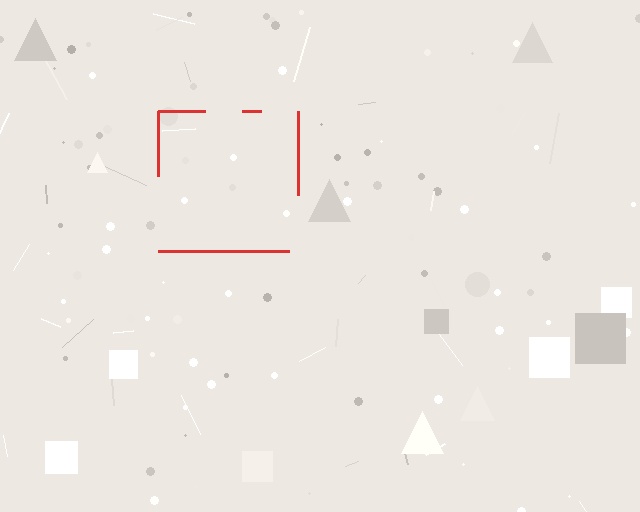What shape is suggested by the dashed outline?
The dashed outline suggests a square.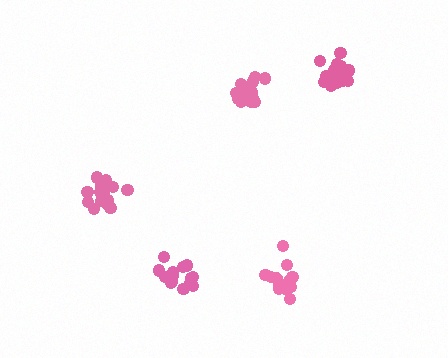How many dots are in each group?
Group 1: 16 dots, Group 2: 18 dots, Group 3: 15 dots, Group 4: 15 dots, Group 5: 15 dots (79 total).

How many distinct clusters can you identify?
There are 5 distinct clusters.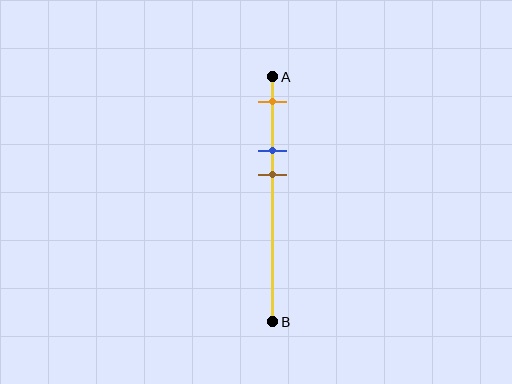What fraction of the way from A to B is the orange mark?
The orange mark is approximately 10% (0.1) of the way from A to B.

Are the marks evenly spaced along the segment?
Yes, the marks are approximately evenly spaced.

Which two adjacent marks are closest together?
The blue and brown marks are the closest adjacent pair.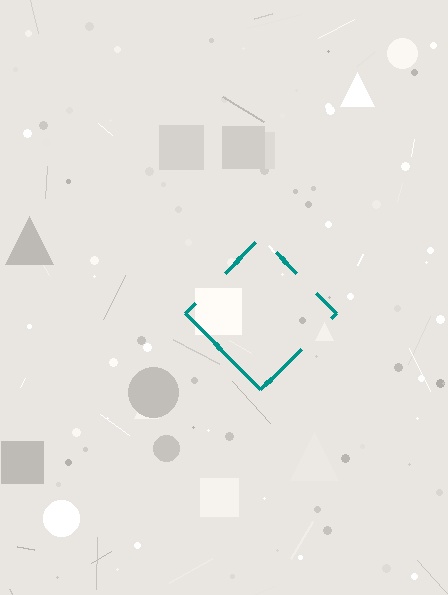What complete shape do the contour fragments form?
The contour fragments form a diamond.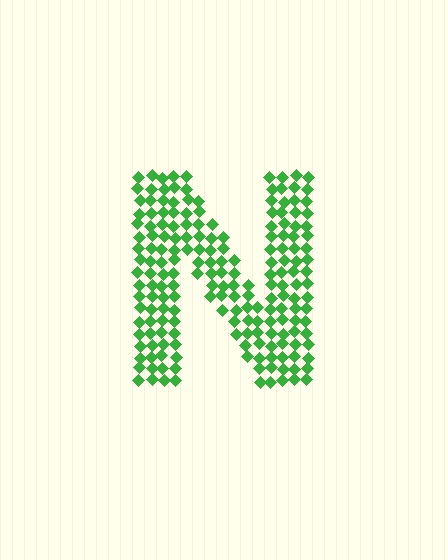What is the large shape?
The large shape is the letter N.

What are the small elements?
The small elements are diamonds.